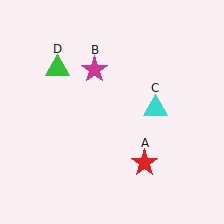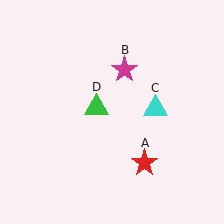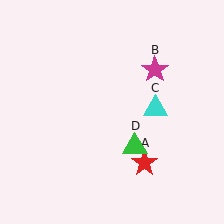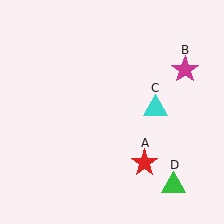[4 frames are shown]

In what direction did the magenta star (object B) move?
The magenta star (object B) moved right.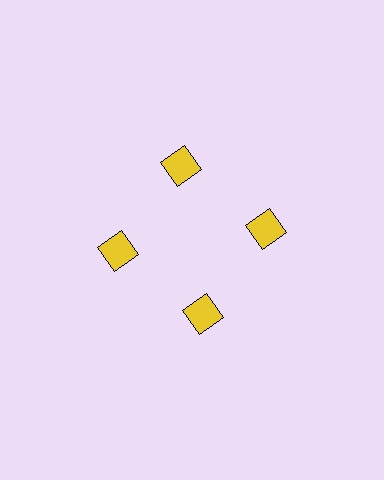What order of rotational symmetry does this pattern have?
This pattern has 4-fold rotational symmetry.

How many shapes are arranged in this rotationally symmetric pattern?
There are 4 shapes, arranged in 4 groups of 1.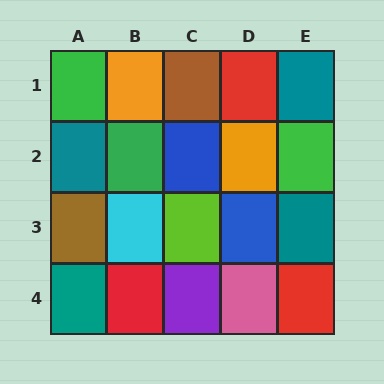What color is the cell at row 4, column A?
Teal.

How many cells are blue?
2 cells are blue.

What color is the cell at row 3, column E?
Teal.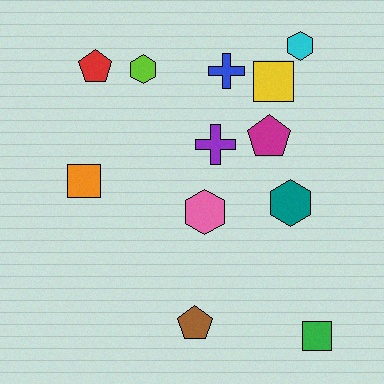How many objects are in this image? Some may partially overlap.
There are 12 objects.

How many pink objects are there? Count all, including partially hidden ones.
There is 1 pink object.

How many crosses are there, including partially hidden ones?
There are 2 crosses.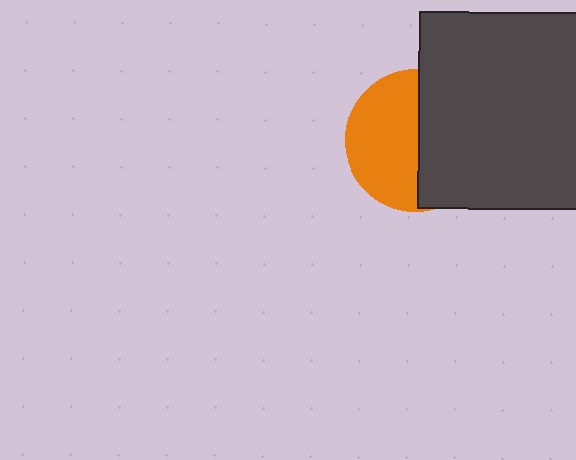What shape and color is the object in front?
The object in front is a dark gray square.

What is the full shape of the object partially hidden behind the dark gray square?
The partially hidden object is an orange circle.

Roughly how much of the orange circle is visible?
About half of it is visible (roughly 52%).